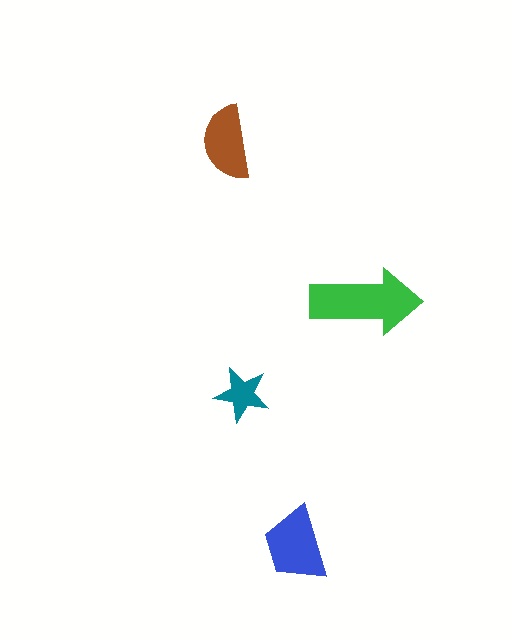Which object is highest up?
The brown semicircle is topmost.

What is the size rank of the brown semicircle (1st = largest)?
3rd.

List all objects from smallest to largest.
The teal star, the brown semicircle, the blue trapezoid, the green arrow.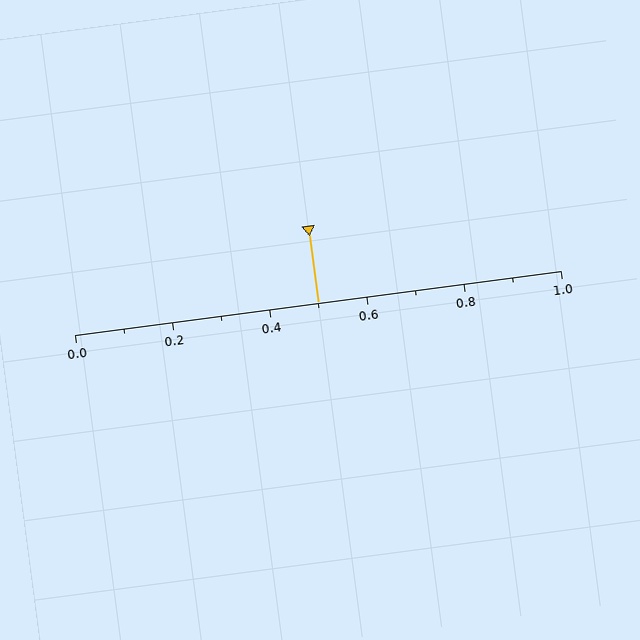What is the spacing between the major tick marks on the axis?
The major ticks are spaced 0.2 apart.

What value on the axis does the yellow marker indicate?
The marker indicates approximately 0.5.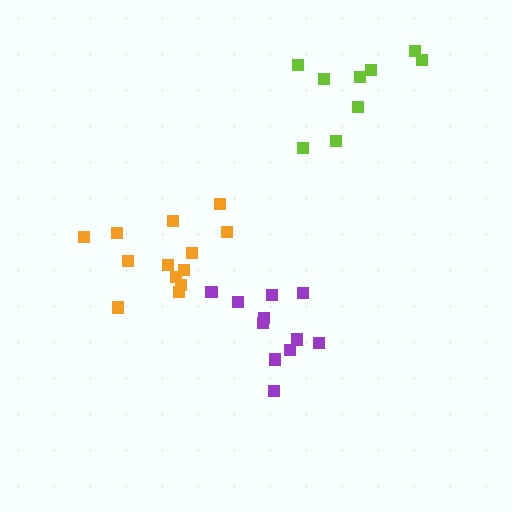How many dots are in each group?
Group 1: 9 dots, Group 2: 11 dots, Group 3: 13 dots (33 total).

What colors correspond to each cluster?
The clusters are colored: lime, purple, orange.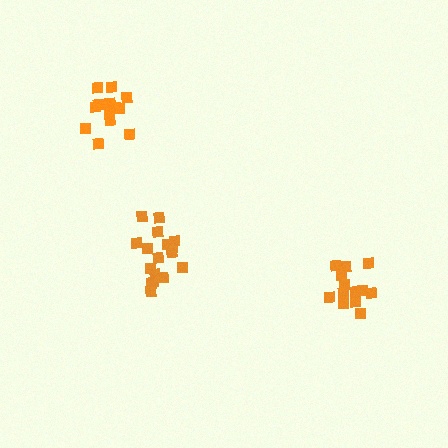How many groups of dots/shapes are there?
There are 3 groups.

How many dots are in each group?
Group 1: 17 dots, Group 2: 13 dots, Group 3: 14 dots (44 total).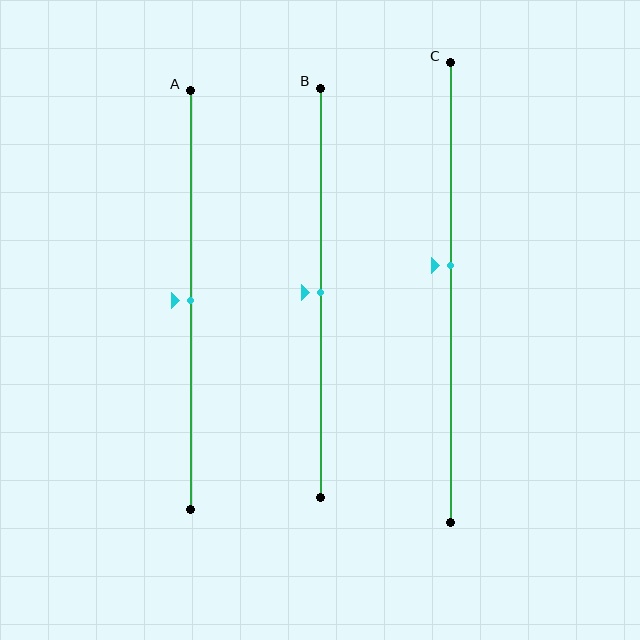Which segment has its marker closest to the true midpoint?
Segment A has its marker closest to the true midpoint.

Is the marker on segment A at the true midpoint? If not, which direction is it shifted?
Yes, the marker on segment A is at the true midpoint.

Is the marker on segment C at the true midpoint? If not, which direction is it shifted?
No, the marker on segment C is shifted upward by about 6% of the segment length.